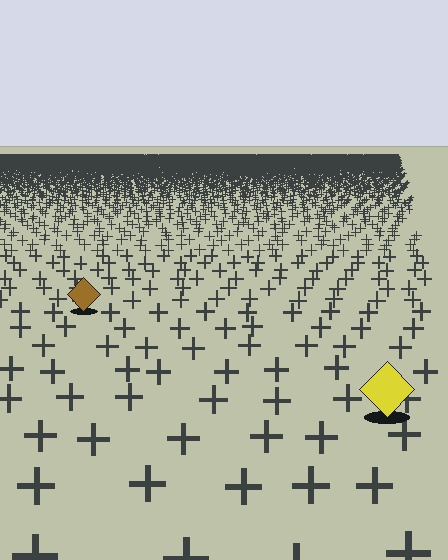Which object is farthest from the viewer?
The brown diamond is farthest from the viewer. It appears smaller and the ground texture around it is denser.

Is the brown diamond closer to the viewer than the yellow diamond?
No. The yellow diamond is closer — you can tell from the texture gradient: the ground texture is coarser near it.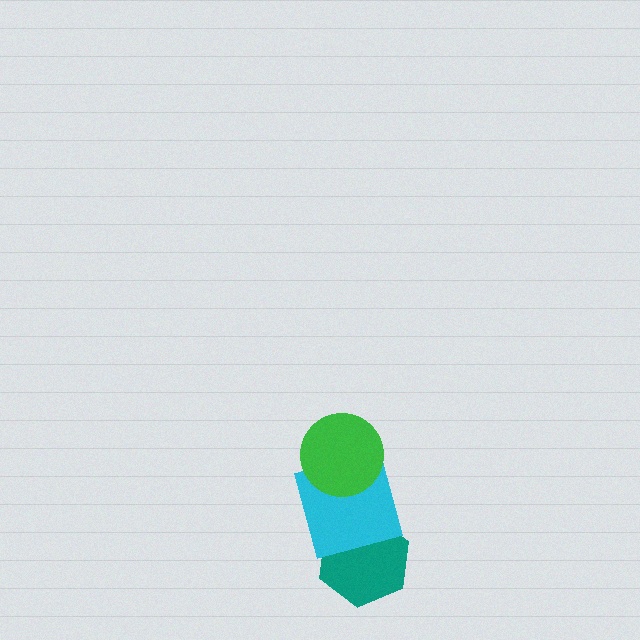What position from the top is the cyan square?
The cyan square is 2nd from the top.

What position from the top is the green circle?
The green circle is 1st from the top.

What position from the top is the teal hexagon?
The teal hexagon is 3rd from the top.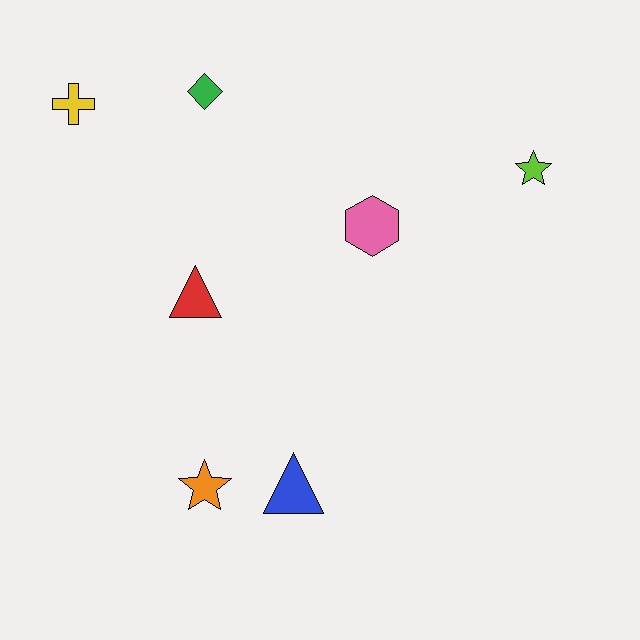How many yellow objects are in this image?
There is 1 yellow object.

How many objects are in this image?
There are 7 objects.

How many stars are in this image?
There are 2 stars.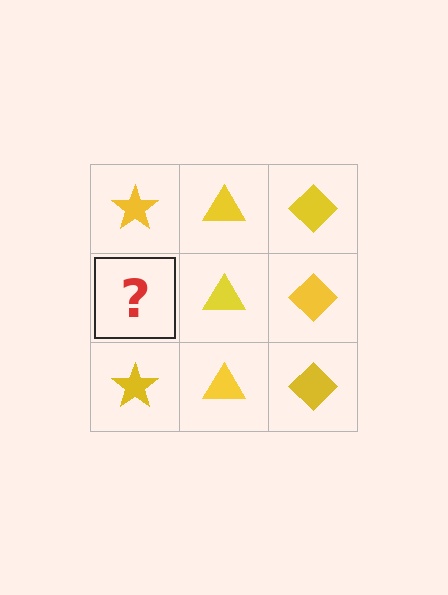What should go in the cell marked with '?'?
The missing cell should contain a yellow star.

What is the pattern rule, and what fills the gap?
The rule is that each column has a consistent shape. The gap should be filled with a yellow star.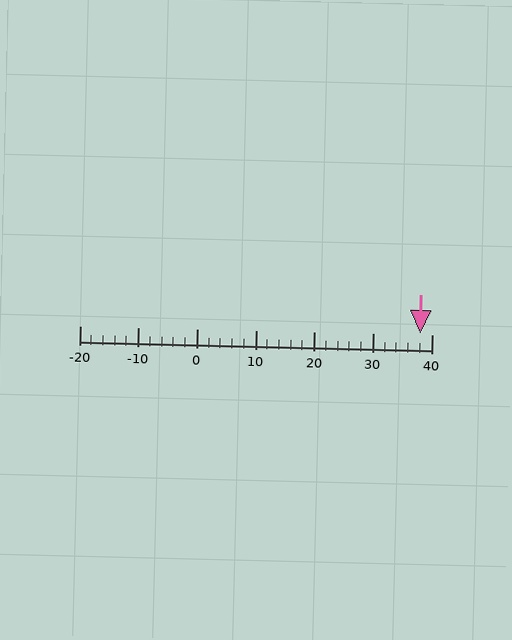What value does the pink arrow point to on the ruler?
The pink arrow points to approximately 38.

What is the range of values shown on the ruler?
The ruler shows values from -20 to 40.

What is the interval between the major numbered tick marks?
The major tick marks are spaced 10 units apart.